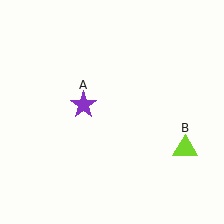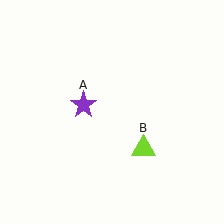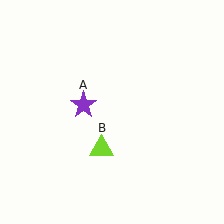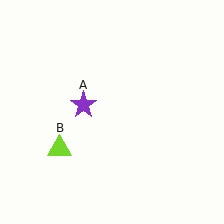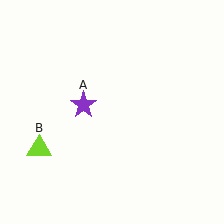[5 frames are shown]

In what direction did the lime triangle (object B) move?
The lime triangle (object B) moved left.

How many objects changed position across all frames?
1 object changed position: lime triangle (object B).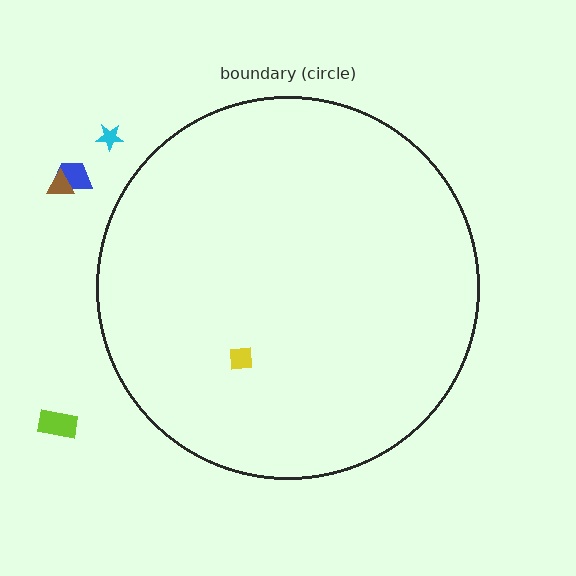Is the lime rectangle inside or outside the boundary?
Outside.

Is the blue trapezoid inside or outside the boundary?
Outside.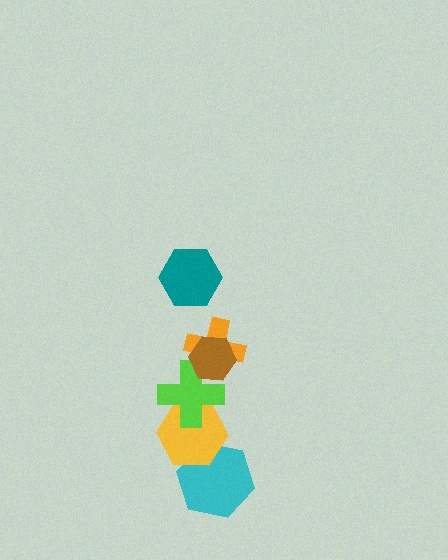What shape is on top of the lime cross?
The orange cross is on top of the lime cross.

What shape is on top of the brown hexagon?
The teal hexagon is on top of the brown hexagon.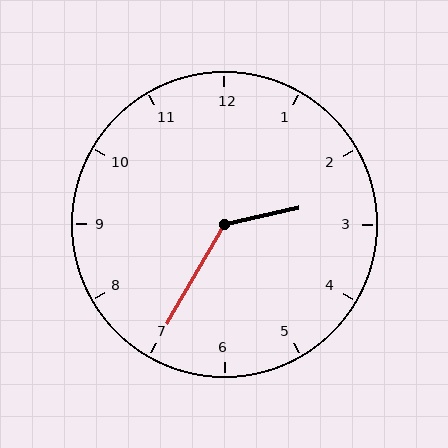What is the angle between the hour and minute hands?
Approximately 132 degrees.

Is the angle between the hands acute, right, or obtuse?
It is obtuse.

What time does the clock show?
2:35.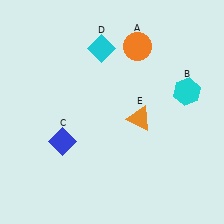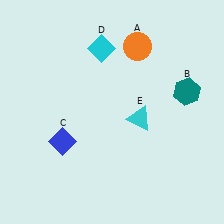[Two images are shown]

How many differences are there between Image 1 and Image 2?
There are 2 differences between the two images.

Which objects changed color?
B changed from cyan to teal. E changed from orange to cyan.